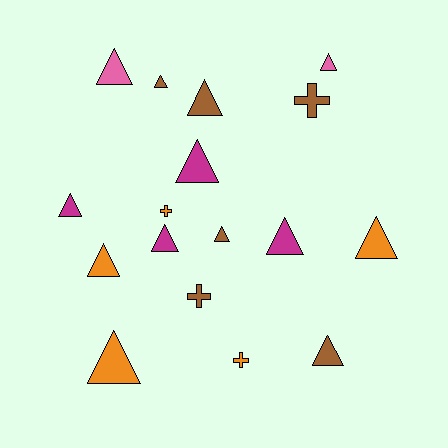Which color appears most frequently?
Brown, with 6 objects.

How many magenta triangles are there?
There are 4 magenta triangles.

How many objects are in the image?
There are 17 objects.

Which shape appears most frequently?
Triangle, with 13 objects.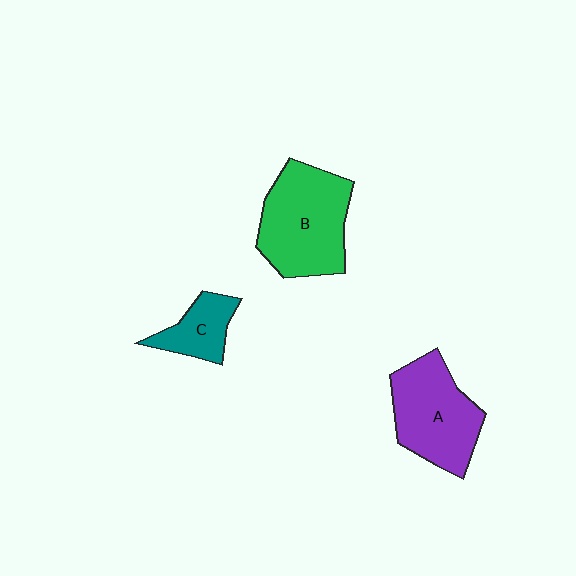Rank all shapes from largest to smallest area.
From largest to smallest: B (green), A (purple), C (teal).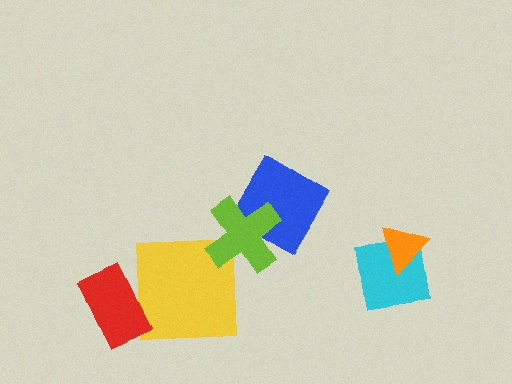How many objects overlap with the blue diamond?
1 object overlaps with the blue diamond.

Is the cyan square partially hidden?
Yes, it is partially covered by another shape.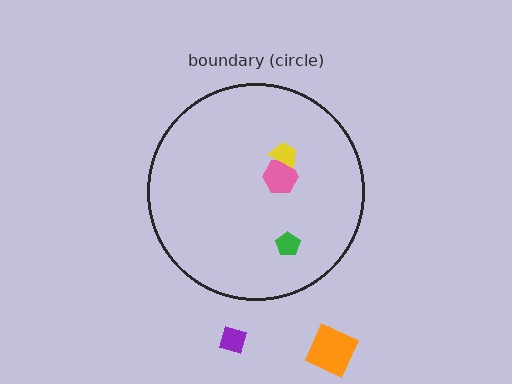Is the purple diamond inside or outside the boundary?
Outside.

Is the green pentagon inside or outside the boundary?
Inside.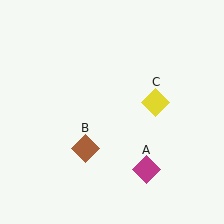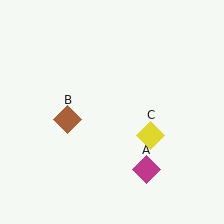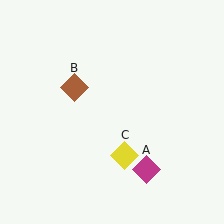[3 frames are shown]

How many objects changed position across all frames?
2 objects changed position: brown diamond (object B), yellow diamond (object C).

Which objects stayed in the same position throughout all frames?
Magenta diamond (object A) remained stationary.